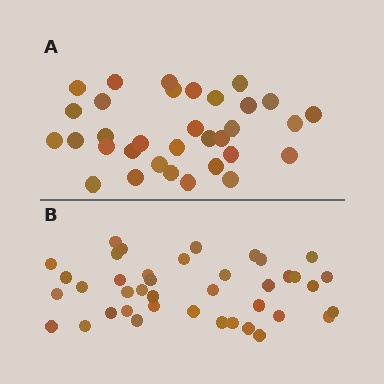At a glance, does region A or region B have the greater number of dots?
Region B (the bottom region) has more dots.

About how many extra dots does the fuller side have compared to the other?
Region B has roughly 8 or so more dots than region A.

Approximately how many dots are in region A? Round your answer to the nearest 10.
About 30 dots. (The exact count is 33, which rounds to 30.)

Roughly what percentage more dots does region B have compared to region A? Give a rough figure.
About 20% more.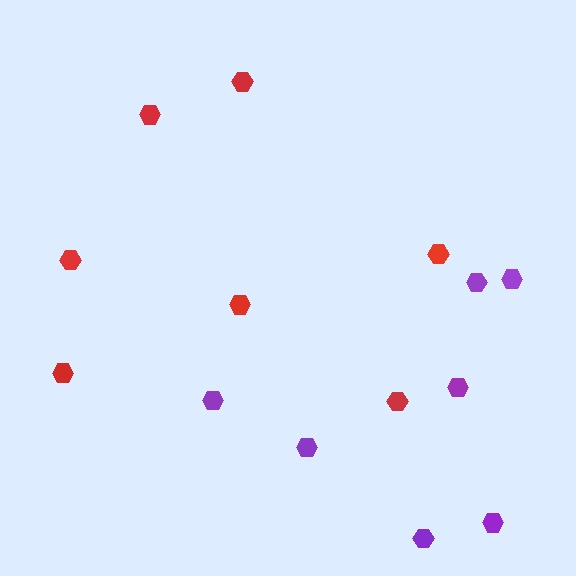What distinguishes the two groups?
There are 2 groups: one group of red hexagons (7) and one group of purple hexagons (7).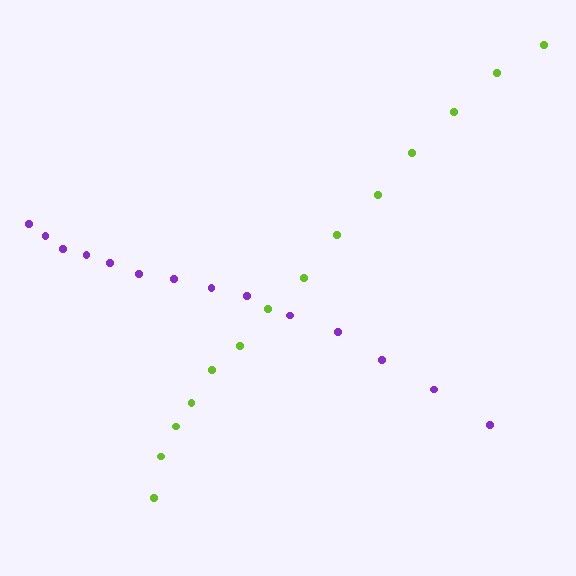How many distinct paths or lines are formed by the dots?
There are 2 distinct paths.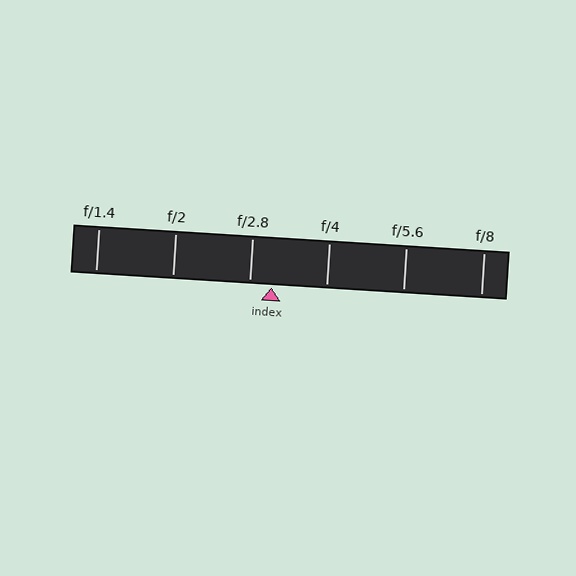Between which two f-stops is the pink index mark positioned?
The index mark is between f/2.8 and f/4.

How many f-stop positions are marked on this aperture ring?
There are 6 f-stop positions marked.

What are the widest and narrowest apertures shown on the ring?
The widest aperture shown is f/1.4 and the narrowest is f/8.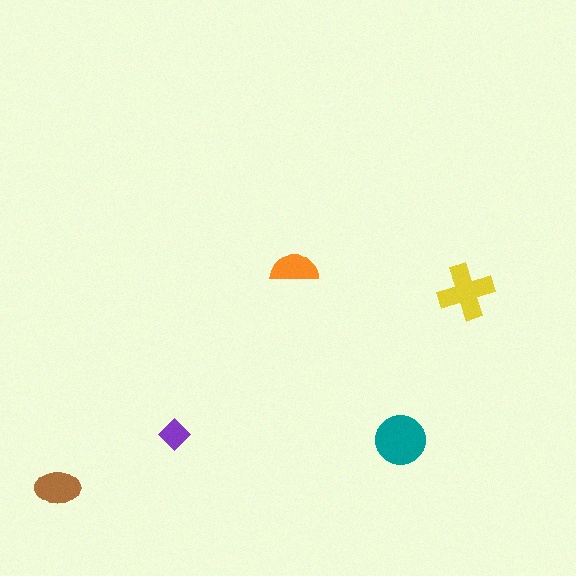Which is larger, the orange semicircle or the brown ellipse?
The brown ellipse.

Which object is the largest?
The teal circle.